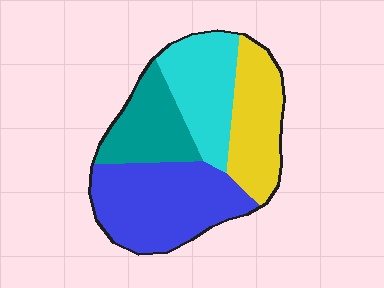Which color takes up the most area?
Blue, at roughly 35%.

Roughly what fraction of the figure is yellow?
Yellow covers 23% of the figure.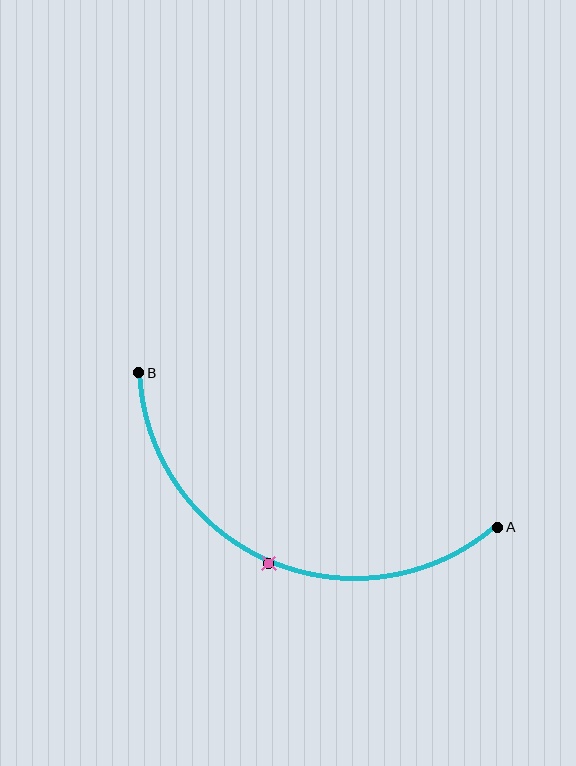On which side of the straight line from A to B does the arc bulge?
The arc bulges below the straight line connecting A and B.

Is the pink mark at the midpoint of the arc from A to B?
Yes. The pink mark lies on the arc at equal arc-length from both A and B — it is the arc midpoint.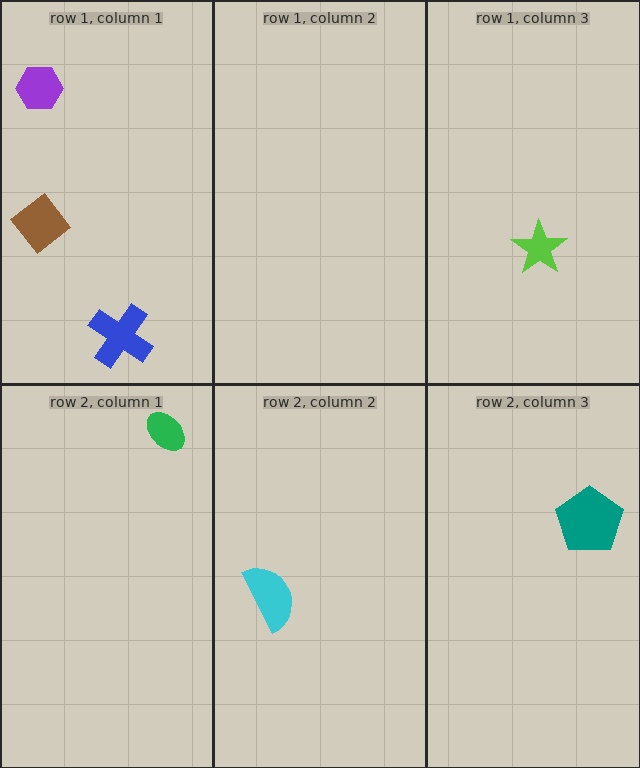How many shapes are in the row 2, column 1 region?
1.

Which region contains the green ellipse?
The row 2, column 1 region.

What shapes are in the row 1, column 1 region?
The blue cross, the purple hexagon, the brown diamond.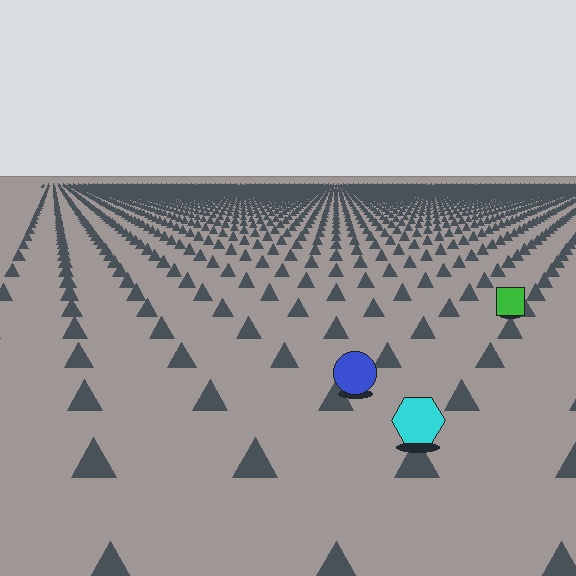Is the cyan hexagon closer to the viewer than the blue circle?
Yes. The cyan hexagon is closer — you can tell from the texture gradient: the ground texture is coarser near it.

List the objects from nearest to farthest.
From nearest to farthest: the cyan hexagon, the blue circle, the green square.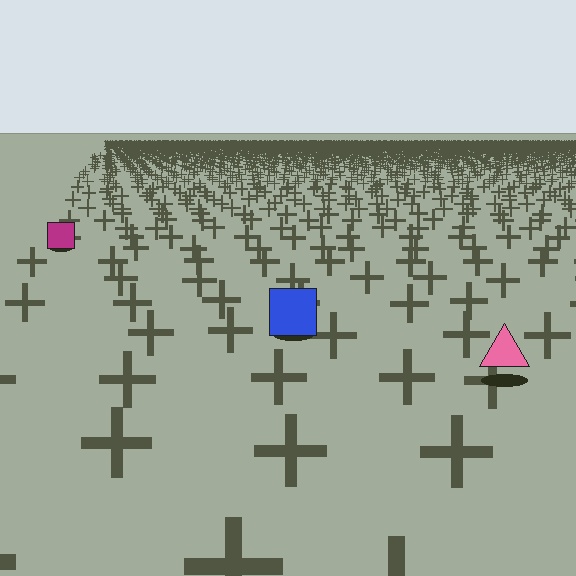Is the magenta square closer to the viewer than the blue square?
No. The blue square is closer — you can tell from the texture gradient: the ground texture is coarser near it.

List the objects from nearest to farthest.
From nearest to farthest: the pink triangle, the blue square, the magenta square.